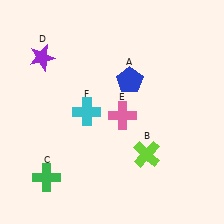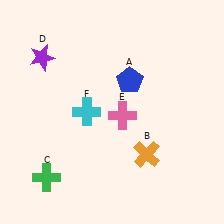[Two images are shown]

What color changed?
The cross (B) changed from lime in Image 1 to orange in Image 2.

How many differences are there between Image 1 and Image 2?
There is 1 difference between the two images.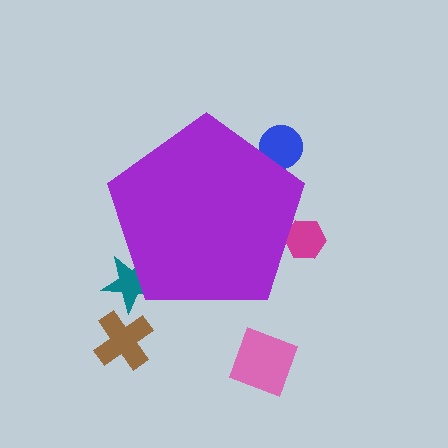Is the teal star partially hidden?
Yes, the teal star is partially hidden behind the purple pentagon.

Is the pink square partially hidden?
No, the pink square is fully visible.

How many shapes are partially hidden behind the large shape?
3 shapes are partially hidden.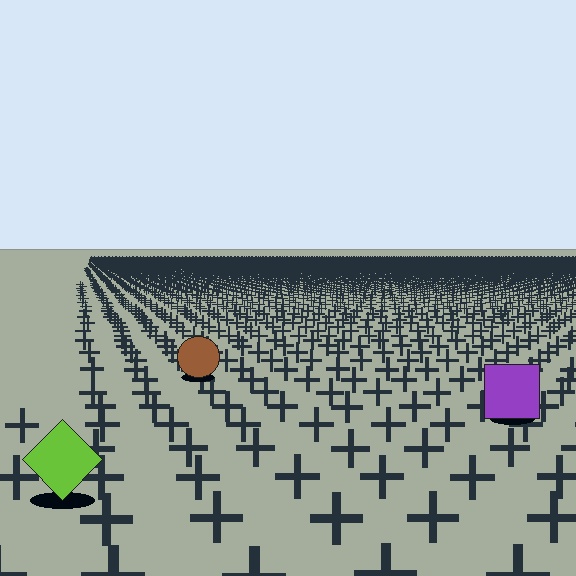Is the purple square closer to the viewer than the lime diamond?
No. The lime diamond is closer — you can tell from the texture gradient: the ground texture is coarser near it.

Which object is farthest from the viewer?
The brown circle is farthest from the viewer. It appears smaller and the ground texture around it is denser.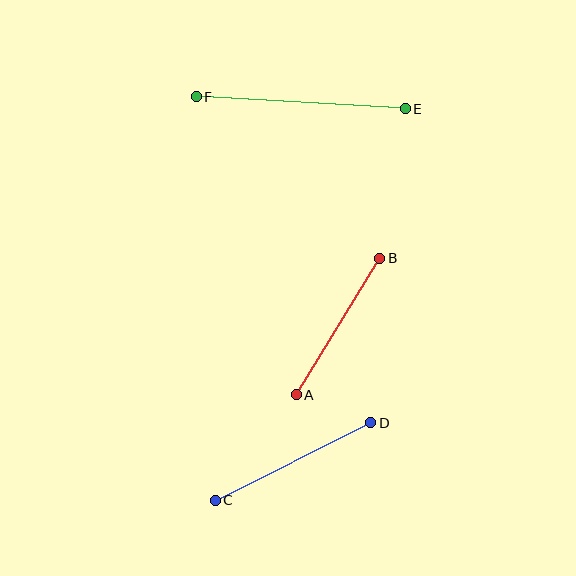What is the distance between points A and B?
The distance is approximately 160 pixels.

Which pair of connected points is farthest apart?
Points E and F are farthest apart.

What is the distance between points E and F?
The distance is approximately 209 pixels.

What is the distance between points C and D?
The distance is approximately 174 pixels.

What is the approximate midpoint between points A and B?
The midpoint is at approximately (338, 327) pixels.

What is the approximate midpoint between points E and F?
The midpoint is at approximately (301, 103) pixels.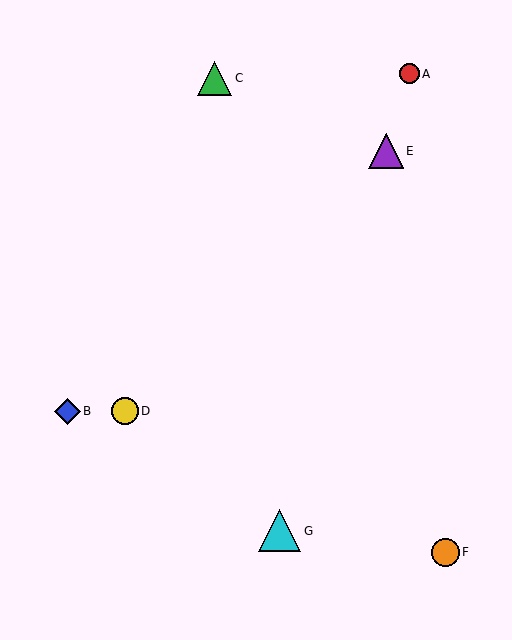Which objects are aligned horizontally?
Objects B, D are aligned horizontally.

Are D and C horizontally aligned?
No, D is at y≈411 and C is at y≈78.